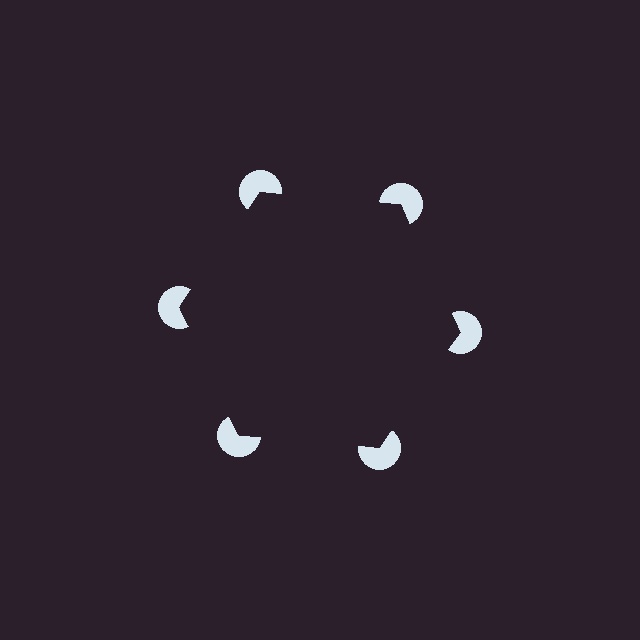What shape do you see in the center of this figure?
An illusory hexagon — its edges are inferred from the aligned wedge cuts in the pac-man discs, not physically drawn.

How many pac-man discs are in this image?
There are 6 — one at each vertex of the illusory hexagon.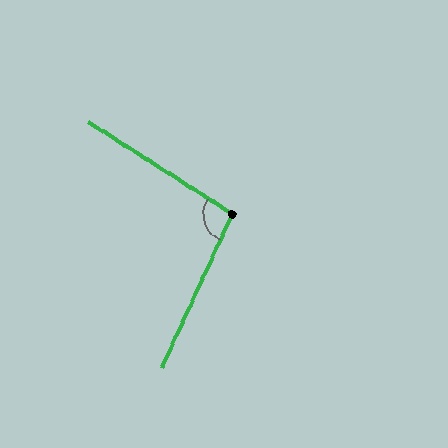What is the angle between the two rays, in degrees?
Approximately 98 degrees.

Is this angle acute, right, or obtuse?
It is obtuse.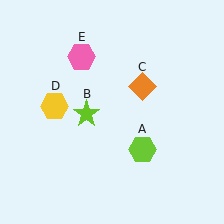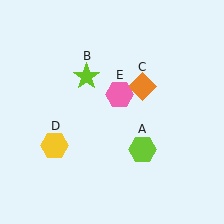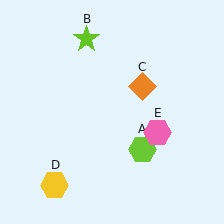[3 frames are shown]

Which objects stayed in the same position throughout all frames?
Lime hexagon (object A) and orange diamond (object C) remained stationary.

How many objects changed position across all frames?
3 objects changed position: lime star (object B), yellow hexagon (object D), pink hexagon (object E).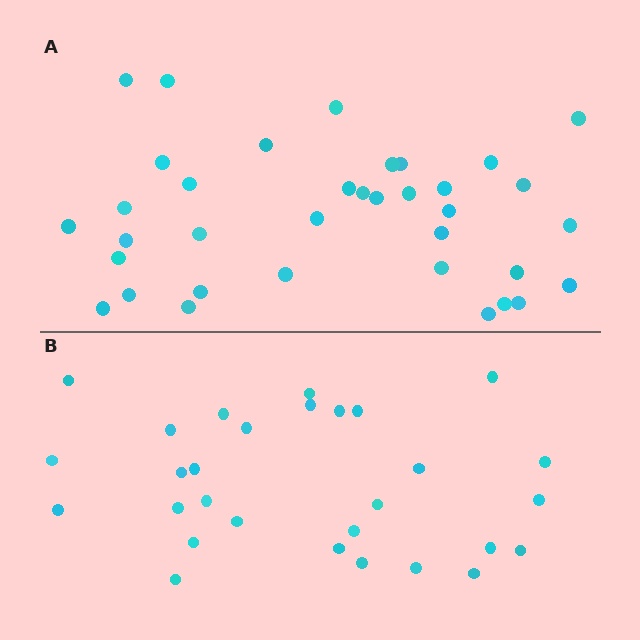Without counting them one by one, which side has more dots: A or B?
Region A (the top region) has more dots.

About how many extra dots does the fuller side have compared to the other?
Region A has roughly 8 or so more dots than region B.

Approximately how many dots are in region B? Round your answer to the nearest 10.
About 30 dots. (The exact count is 29, which rounds to 30.)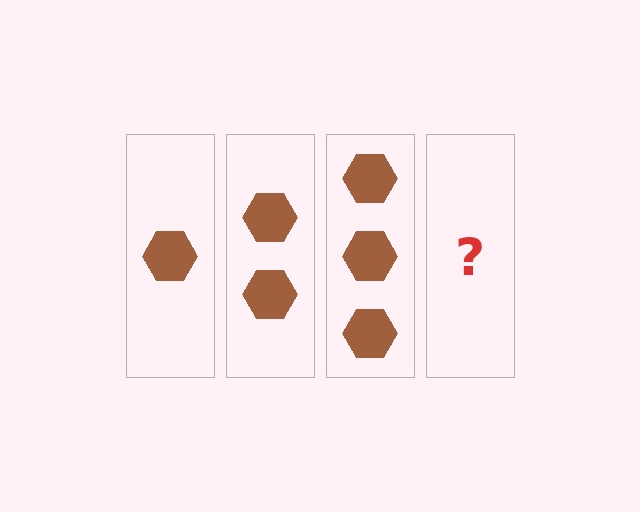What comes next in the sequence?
The next element should be 4 hexagons.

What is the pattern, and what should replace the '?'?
The pattern is that each step adds one more hexagon. The '?' should be 4 hexagons.